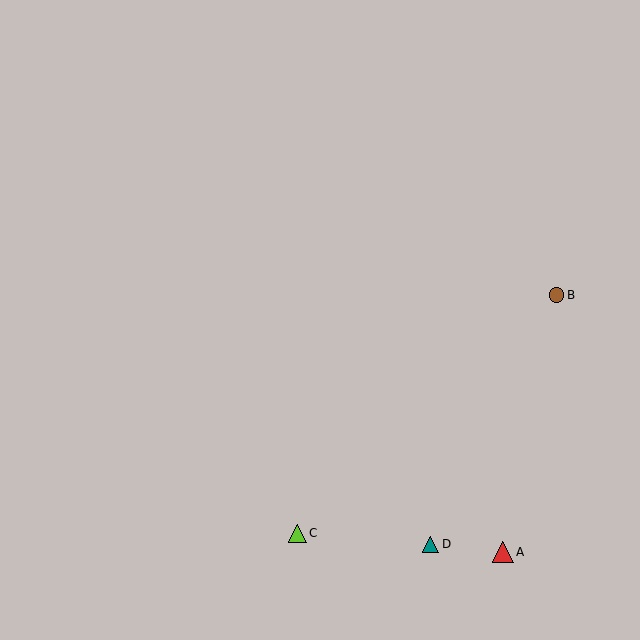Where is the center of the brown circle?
The center of the brown circle is at (556, 295).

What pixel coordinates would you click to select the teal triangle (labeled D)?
Click at (431, 544) to select the teal triangle D.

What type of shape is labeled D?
Shape D is a teal triangle.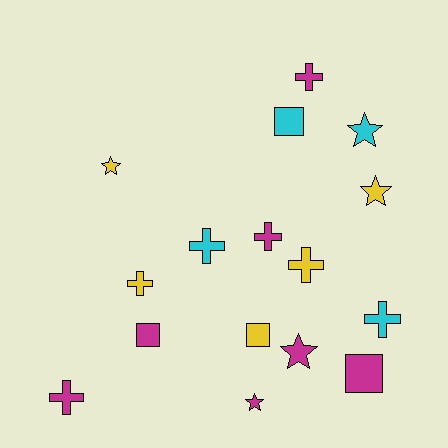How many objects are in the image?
There are 16 objects.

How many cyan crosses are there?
There are 2 cyan crosses.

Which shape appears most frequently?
Cross, with 7 objects.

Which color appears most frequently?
Magenta, with 7 objects.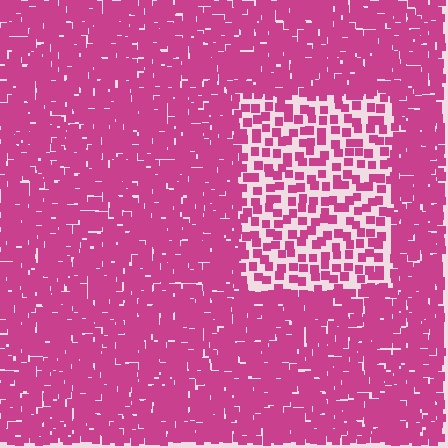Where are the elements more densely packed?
The elements are more densely packed outside the rectangle boundary.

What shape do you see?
I see a rectangle.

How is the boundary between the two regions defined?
The boundary is defined by a change in element density (approximately 2.5x ratio). All elements are the same color, size, and shape.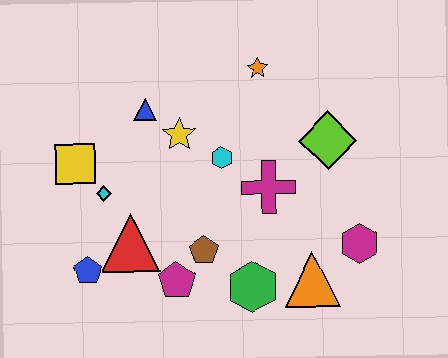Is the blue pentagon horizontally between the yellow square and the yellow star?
Yes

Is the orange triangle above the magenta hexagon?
No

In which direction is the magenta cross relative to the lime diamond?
The magenta cross is to the left of the lime diamond.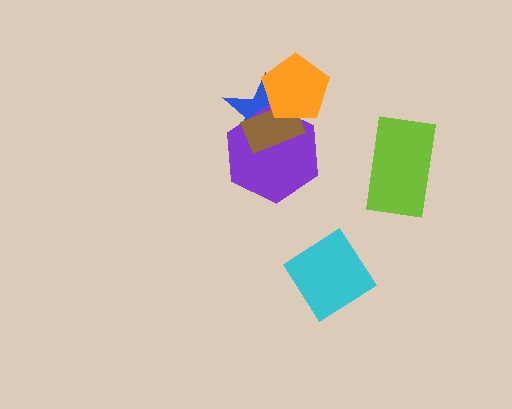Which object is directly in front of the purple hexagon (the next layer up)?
The brown rectangle is directly in front of the purple hexagon.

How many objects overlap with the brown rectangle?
3 objects overlap with the brown rectangle.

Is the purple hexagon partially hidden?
Yes, it is partially covered by another shape.